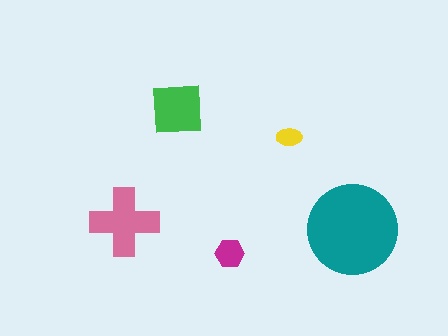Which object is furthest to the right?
The teal circle is rightmost.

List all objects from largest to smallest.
The teal circle, the pink cross, the green square, the magenta hexagon, the yellow ellipse.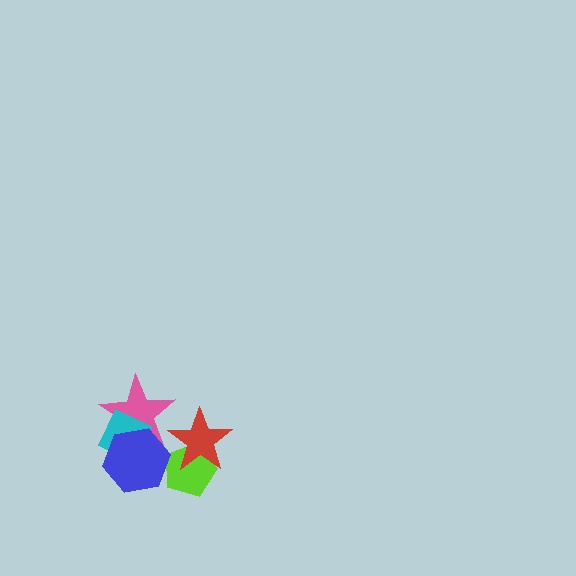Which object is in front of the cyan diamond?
The blue hexagon is in front of the cyan diamond.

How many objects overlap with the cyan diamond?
2 objects overlap with the cyan diamond.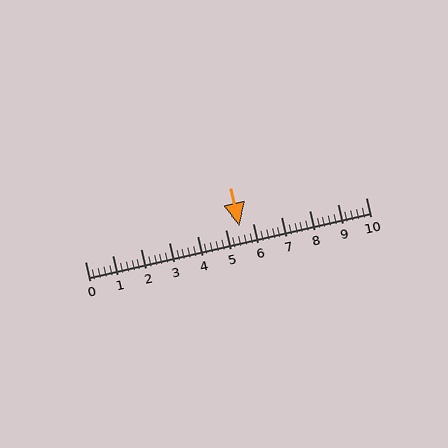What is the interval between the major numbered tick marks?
The major tick marks are spaced 1 units apart.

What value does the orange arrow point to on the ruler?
The orange arrow points to approximately 5.5.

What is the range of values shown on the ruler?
The ruler shows values from 0 to 10.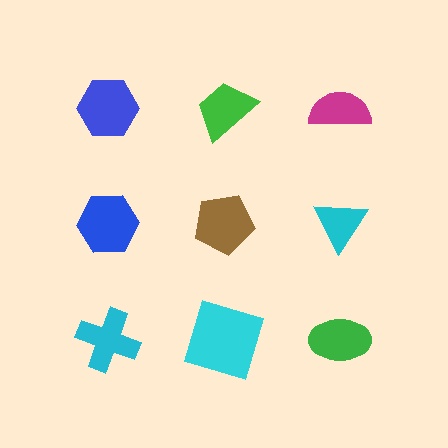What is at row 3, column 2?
A cyan square.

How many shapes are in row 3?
3 shapes.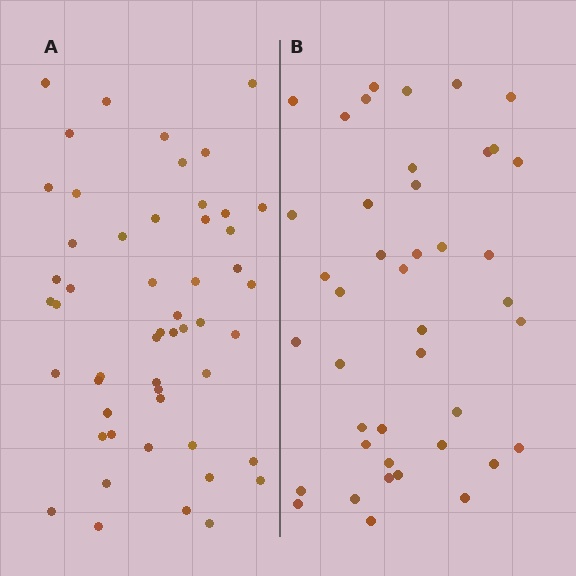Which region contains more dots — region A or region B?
Region A (the left region) has more dots.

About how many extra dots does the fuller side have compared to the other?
Region A has roughly 10 or so more dots than region B.